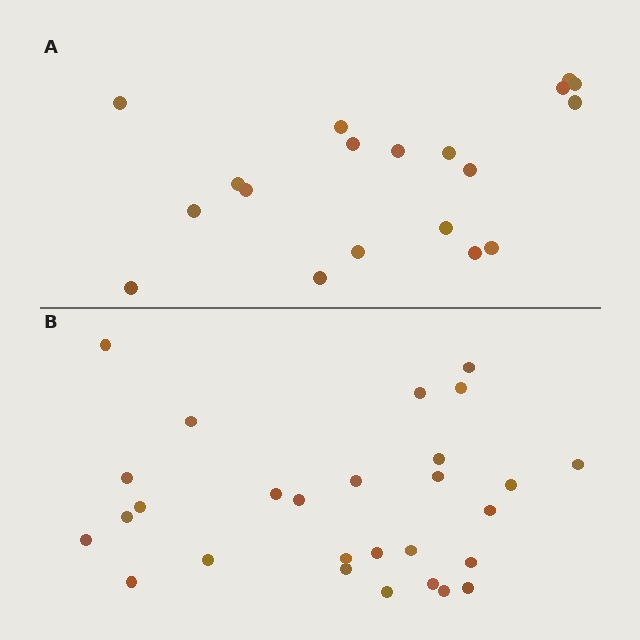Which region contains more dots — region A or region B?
Region B (the bottom region) has more dots.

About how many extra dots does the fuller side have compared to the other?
Region B has roughly 8 or so more dots than region A.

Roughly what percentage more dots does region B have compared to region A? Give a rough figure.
About 45% more.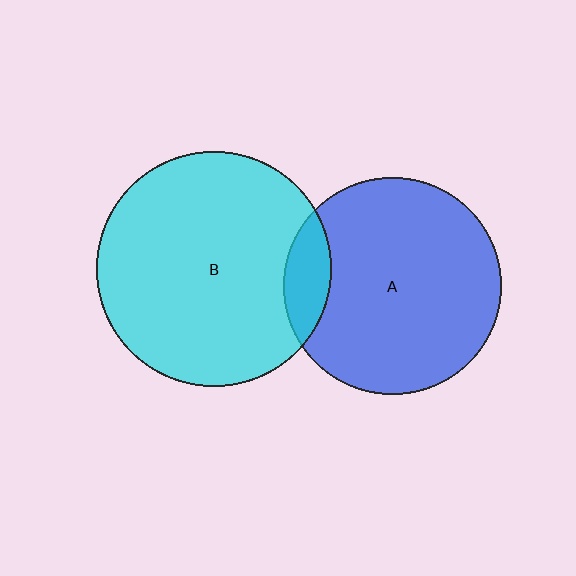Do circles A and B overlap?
Yes.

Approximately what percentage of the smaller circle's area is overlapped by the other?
Approximately 10%.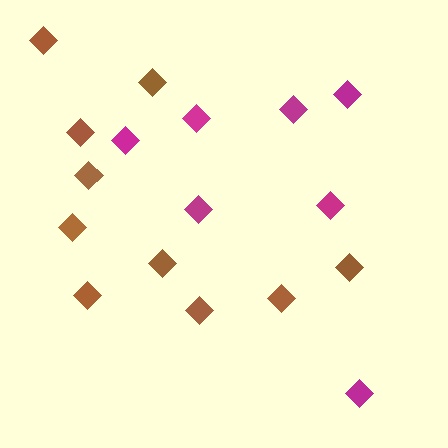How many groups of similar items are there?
There are 2 groups: one group of magenta diamonds (7) and one group of brown diamonds (10).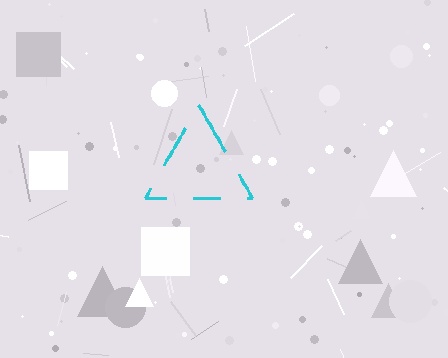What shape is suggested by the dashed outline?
The dashed outline suggests a triangle.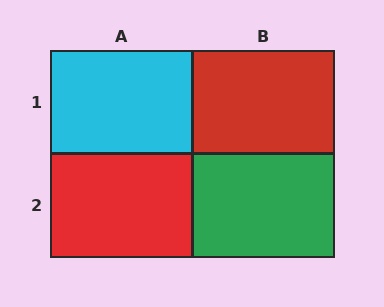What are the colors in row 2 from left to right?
Red, green.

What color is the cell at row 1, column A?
Cyan.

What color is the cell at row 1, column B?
Red.